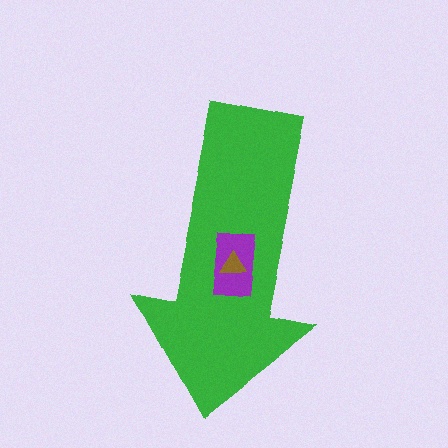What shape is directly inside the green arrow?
The purple rectangle.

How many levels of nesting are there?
3.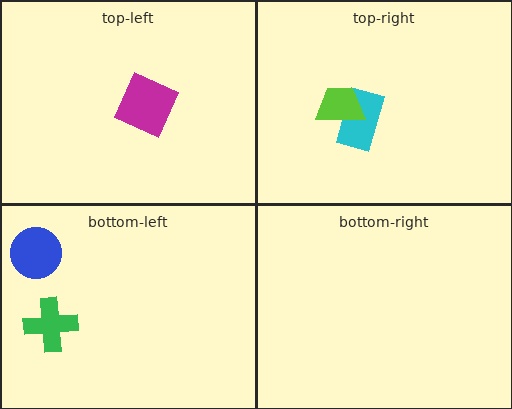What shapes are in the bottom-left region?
The blue circle, the green cross.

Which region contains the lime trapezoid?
The top-right region.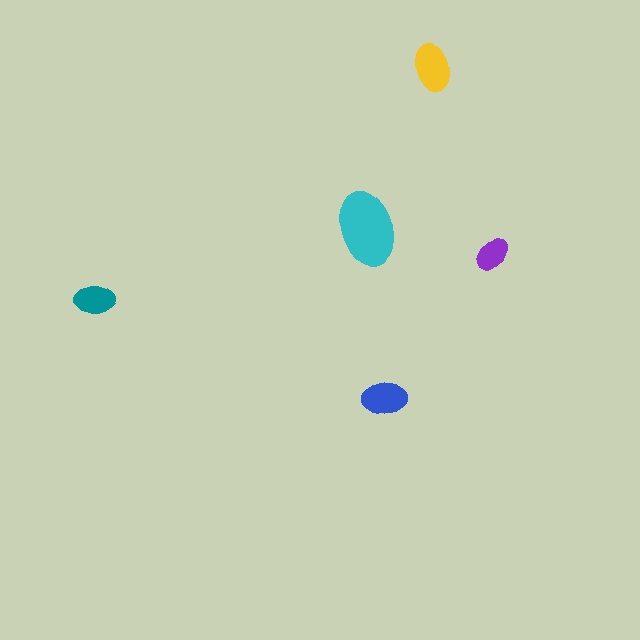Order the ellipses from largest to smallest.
the cyan one, the yellow one, the blue one, the teal one, the purple one.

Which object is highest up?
The yellow ellipse is topmost.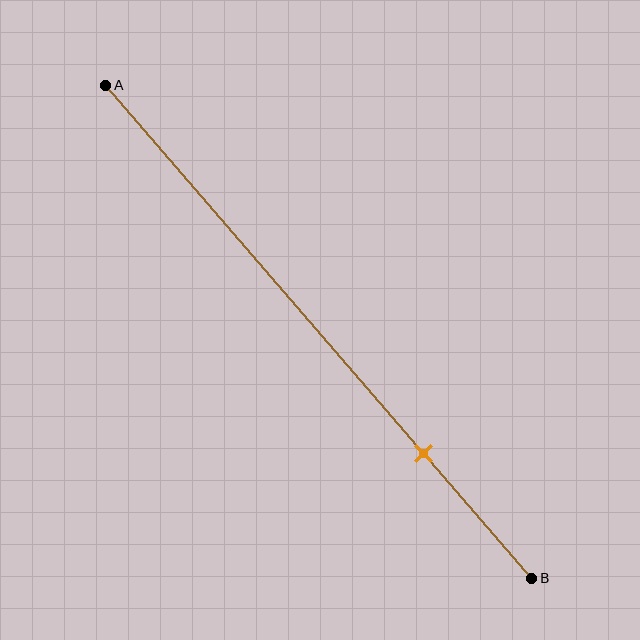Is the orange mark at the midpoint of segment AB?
No, the mark is at about 75% from A, not at the 50% midpoint.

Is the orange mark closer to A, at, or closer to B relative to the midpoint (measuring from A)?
The orange mark is closer to point B than the midpoint of segment AB.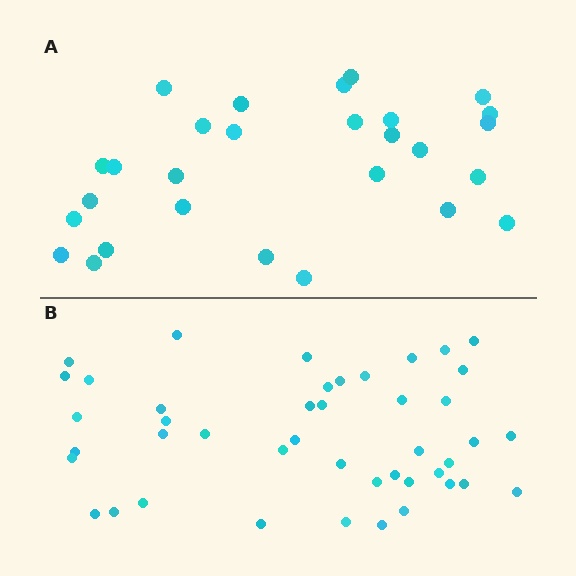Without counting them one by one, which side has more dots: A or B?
Region B (the bottom region) has more dots.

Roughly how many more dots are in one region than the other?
Region B has approximately 15 more dots than region A.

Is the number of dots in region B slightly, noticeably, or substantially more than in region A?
Region B has substantially more. The ratio is roughly 1.6 to 1.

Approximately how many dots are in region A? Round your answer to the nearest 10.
About 30 dots. (The exact count is 28, which rounds to 30.)